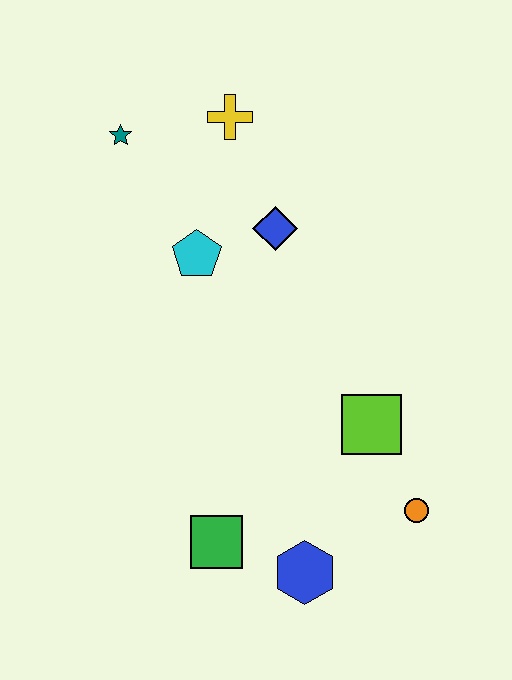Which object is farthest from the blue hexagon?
The teal star is farthest from the blue hexagon.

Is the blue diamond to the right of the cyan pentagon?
Yes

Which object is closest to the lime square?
The orange circle is closest to the lime square.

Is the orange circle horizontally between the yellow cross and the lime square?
No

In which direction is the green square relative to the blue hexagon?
The green square is to the left of the blue hexagon.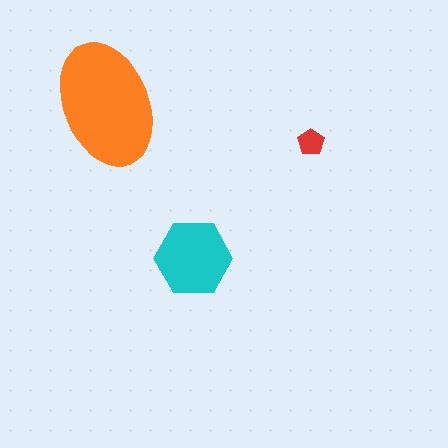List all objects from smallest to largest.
The red pentagon, the cyan hexagon, the orange ellipse.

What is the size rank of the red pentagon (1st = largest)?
3rd.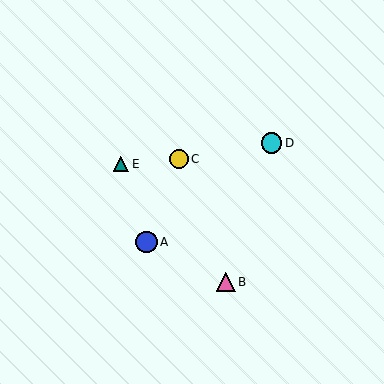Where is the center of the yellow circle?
The center of the yellow circle is at (179, 159).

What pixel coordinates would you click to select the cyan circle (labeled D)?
Click at (271, 143) to select the cyan circle D.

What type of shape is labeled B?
Shape B is a pink triangle.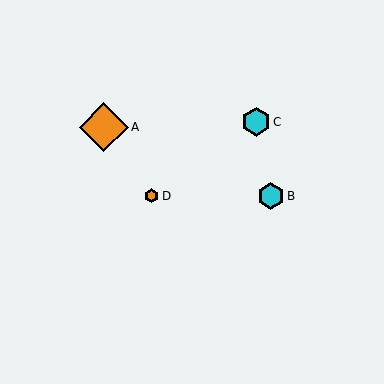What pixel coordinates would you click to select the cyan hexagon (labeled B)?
Click at (271, 196) to select the cyan hexagon B.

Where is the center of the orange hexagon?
The center of the orange hexagon is at (152, 196).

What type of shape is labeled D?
Shape D is an orange hexagon.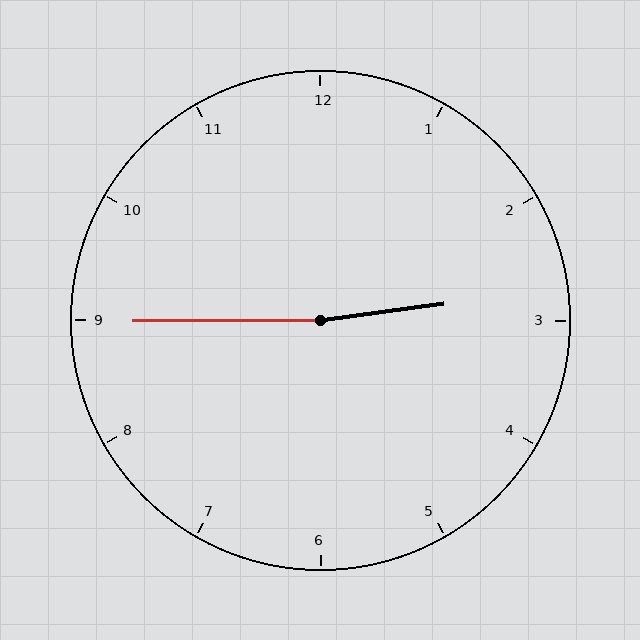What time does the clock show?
2:45.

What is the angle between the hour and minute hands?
Approximately 172 degrees.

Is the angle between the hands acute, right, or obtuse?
It is obtuse.